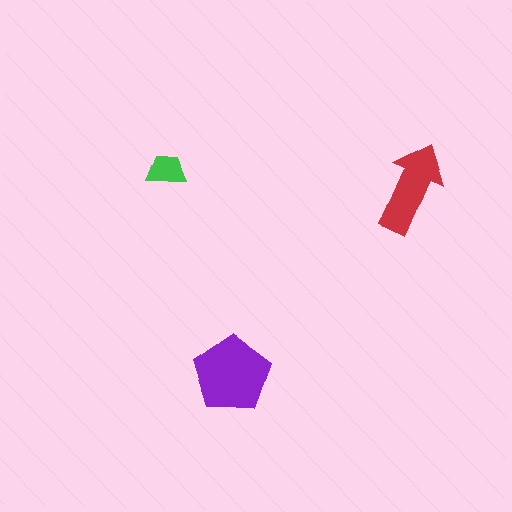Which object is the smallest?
The green trapezoid.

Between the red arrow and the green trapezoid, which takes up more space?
The red arrow.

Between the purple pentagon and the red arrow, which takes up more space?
The purple pentagon.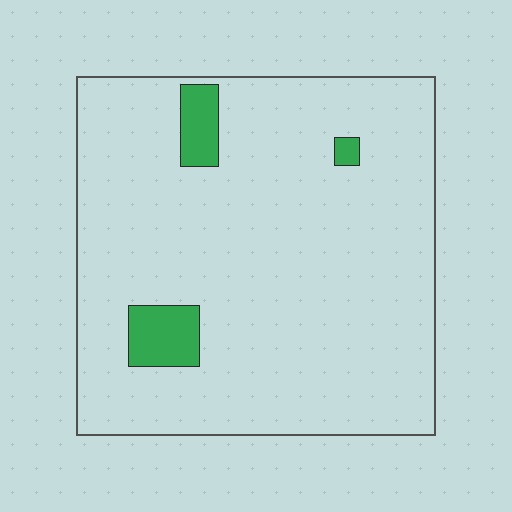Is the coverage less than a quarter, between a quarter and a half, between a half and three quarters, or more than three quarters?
Less than a quarter.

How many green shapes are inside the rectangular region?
3.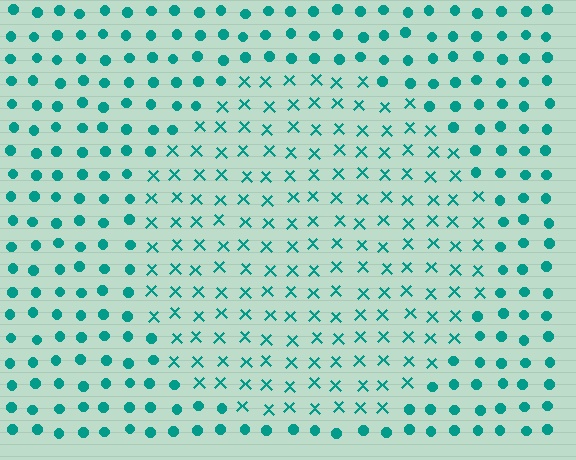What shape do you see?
I see a circle.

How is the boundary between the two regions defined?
The boundary is defined by a change in element shape: X marks inside vs. circles outside. All elements share the same color and spacing.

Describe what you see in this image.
The image is filled with small teal elements arranged in a uniform grid. A circle-shaped region contains X marks, while the surrounding area contains circles. The boundary is defined purely by the change in element shape.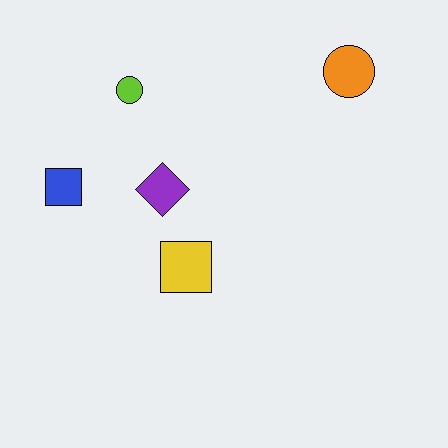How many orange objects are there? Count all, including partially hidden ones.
There is 1 orange object.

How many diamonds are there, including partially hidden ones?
There is 1 diamond.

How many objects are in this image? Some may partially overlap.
There are 5 objects.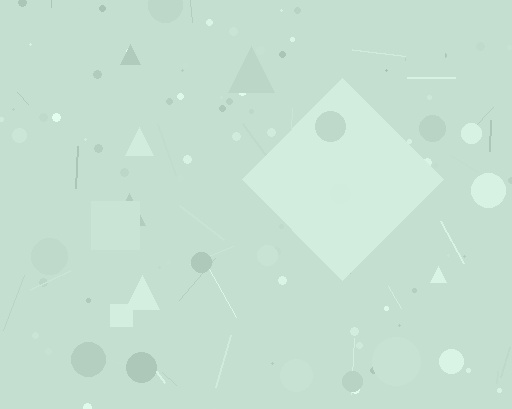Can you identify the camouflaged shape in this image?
The camouflaged shape is a diamond.